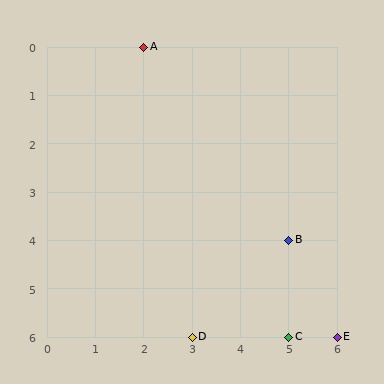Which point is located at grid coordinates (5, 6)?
Point C is at (5, 6).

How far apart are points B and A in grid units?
Points B and A are 3 columns and 4 rows apart (about 5.0 grid units diagonally).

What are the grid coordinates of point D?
Point D is at grid coordinates (3, 6).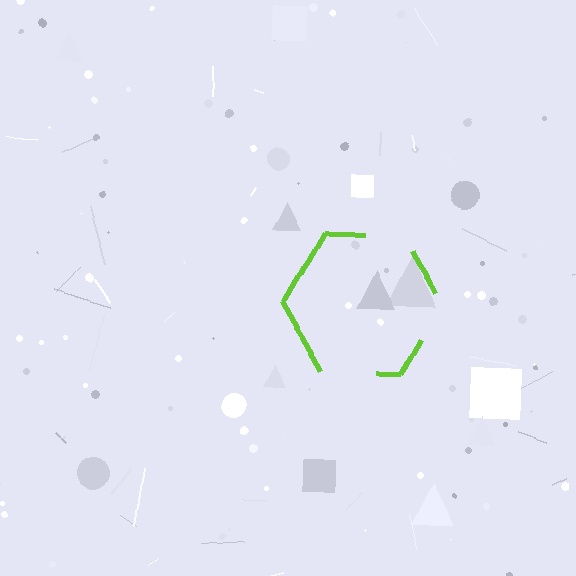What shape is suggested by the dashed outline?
The dashed outline suggests a hexagon.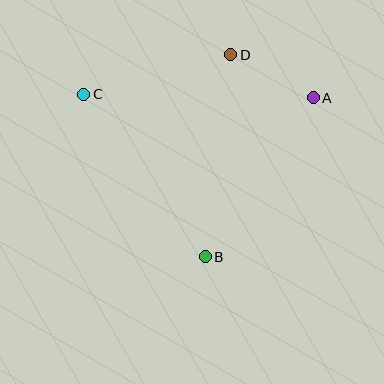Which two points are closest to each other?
Points A and D are closest to each other.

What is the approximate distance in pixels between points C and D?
The distance between C and D is approximately 152 pixels.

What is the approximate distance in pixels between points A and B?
The distance between A and B is approximately 192 pixels.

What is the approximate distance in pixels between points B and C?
The distance between B and C is approximately 203 pixels.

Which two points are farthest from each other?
Points A and C are farthest from each other.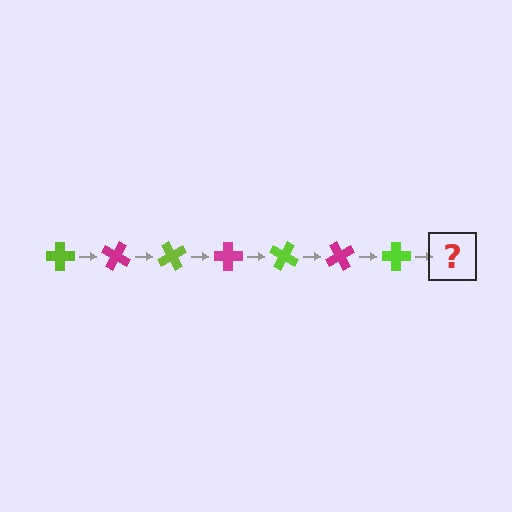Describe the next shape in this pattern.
It should be a magenta cross, rotated 210 degrees from the start.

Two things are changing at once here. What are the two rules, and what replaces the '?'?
The two rules are that it rotates 30 degrees each step and the color cycles through lime and magenta. The '?' should be a magenta cross, rotated 210 degrees from the start.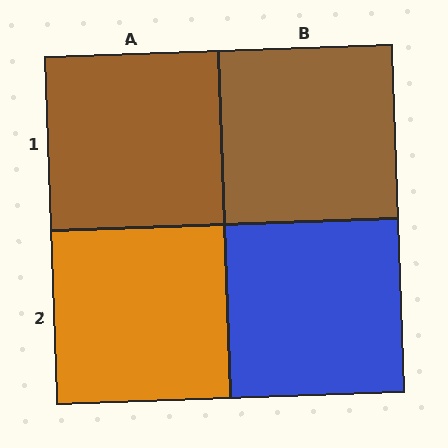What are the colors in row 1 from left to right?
Brown, brown.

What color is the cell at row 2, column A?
Orange.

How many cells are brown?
2 cells are brown.